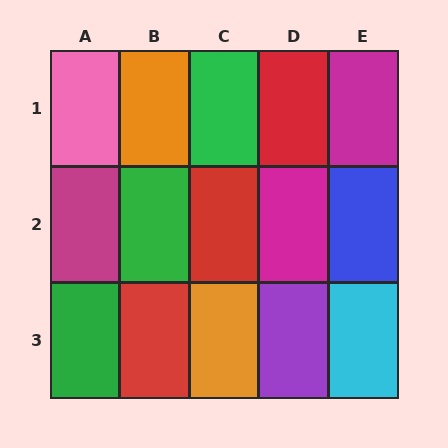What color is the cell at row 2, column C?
Red.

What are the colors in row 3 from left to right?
Green, red, orange, purple, cyan.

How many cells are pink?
1 cell is pink.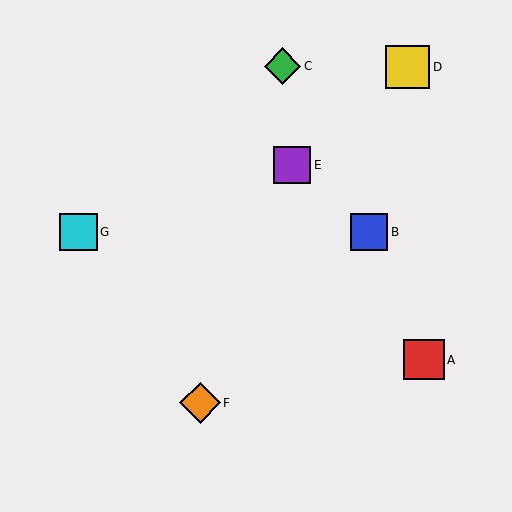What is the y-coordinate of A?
Object A is at y≈360.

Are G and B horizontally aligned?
Yes, both are at y≈232.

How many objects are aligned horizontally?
2 objects (B, G) are aligned horizontally.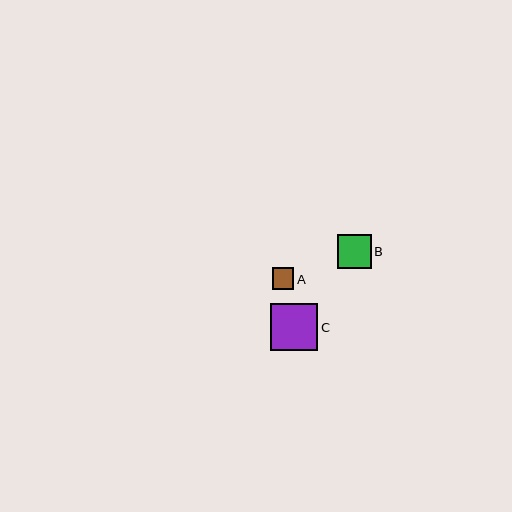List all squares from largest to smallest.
From largest to smallest: C, B, A.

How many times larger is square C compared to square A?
Square C is approximately 2.2 times the size of square A.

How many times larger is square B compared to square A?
Square B is approximately 1.6 times the size of square A.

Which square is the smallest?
Square A is the smallest with a size of approximately 21 pixels.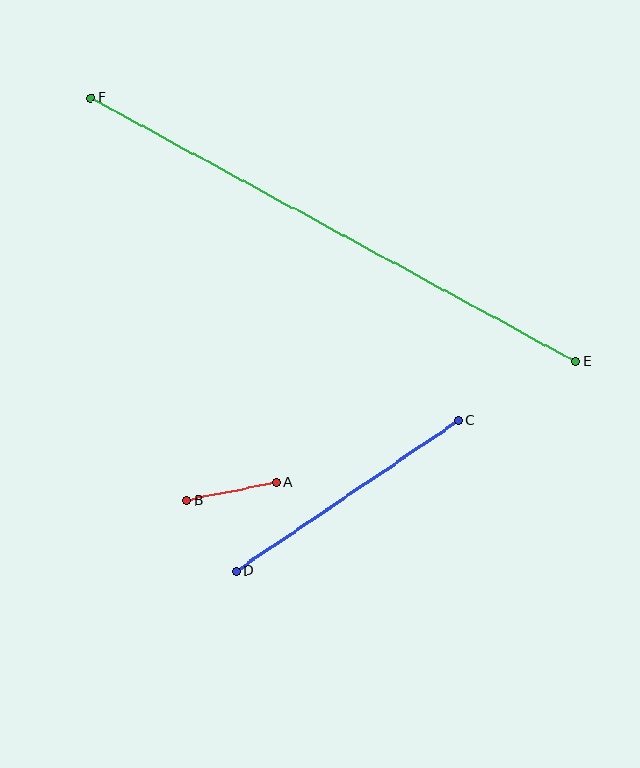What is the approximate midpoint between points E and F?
The midpoint is at approximately (333, 230) pixels.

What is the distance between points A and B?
The distance is approximately 91 pixels.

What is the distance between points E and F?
The distance is approximately 551 pixels.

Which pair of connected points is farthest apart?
Points E and F are farthest apart.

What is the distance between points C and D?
The distance is approximately 268 pixels.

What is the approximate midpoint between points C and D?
The midpoint is at approximately (347, 496) pixels.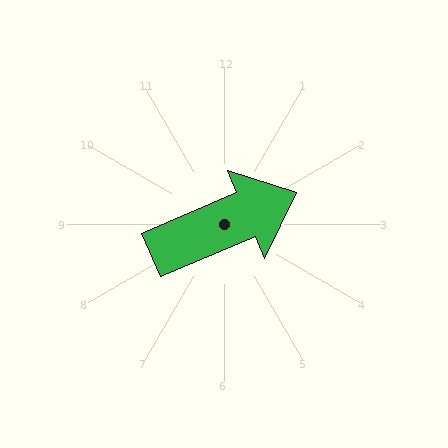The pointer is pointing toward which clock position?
Roughly 2 o'clock.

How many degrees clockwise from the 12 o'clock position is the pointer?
Approximately 67 degrees.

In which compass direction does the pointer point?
Northeast.